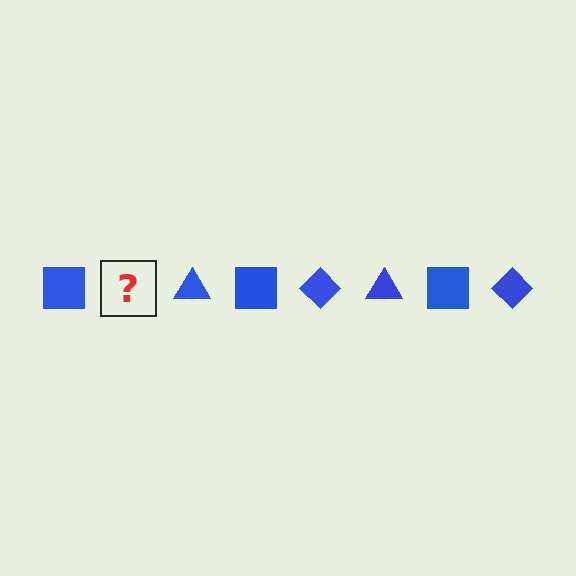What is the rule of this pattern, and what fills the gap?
The rule is that the pattern cycles through square, diamond, triangle shapes in blue. The gap should be filled with a blue diamond.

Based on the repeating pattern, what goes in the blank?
The blank should be a blue diamond.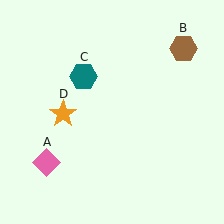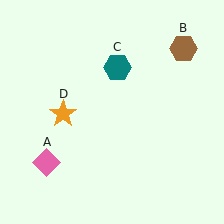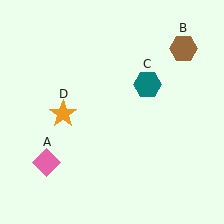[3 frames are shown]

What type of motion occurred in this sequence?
The teal hexagon (object C) rotated clockwise around the center of the scene.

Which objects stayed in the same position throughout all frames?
Pink diamond (object A) and brown hexagon (object B) and orange star (object D) remained stationary.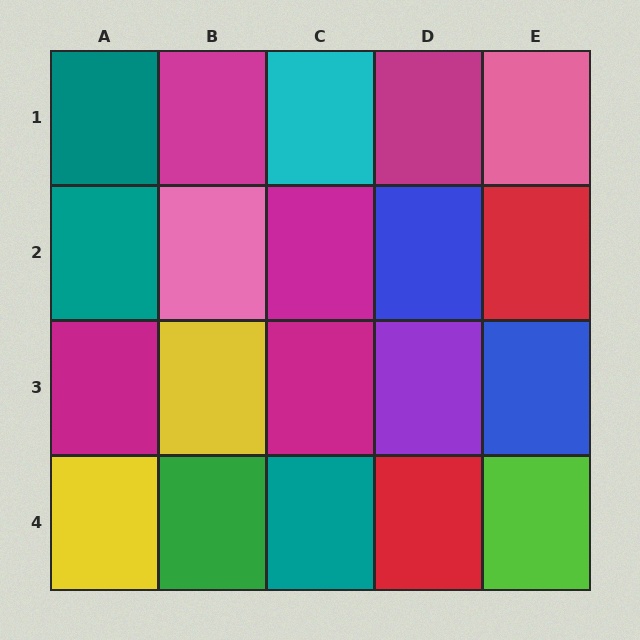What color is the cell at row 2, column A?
Teal.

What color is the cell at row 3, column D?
Purple.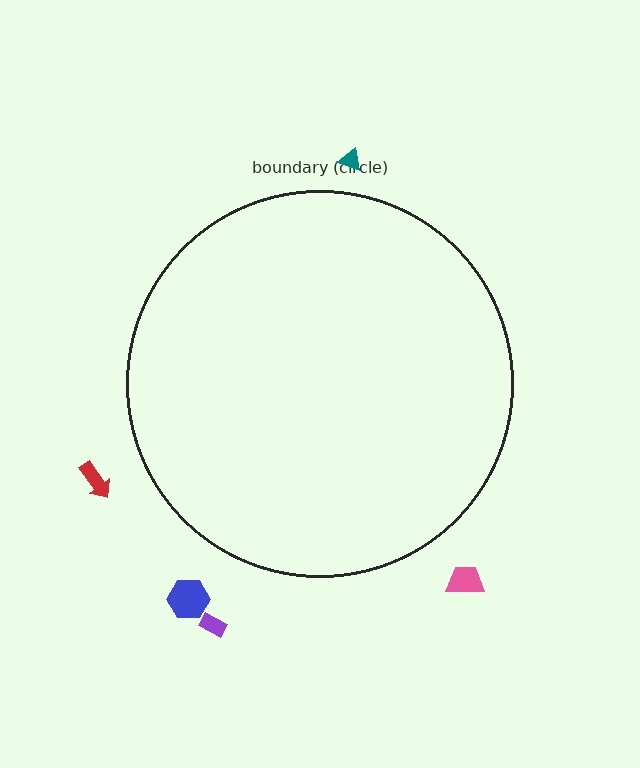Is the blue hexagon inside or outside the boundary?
Outside.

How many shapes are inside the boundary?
0 inside, 5 outside.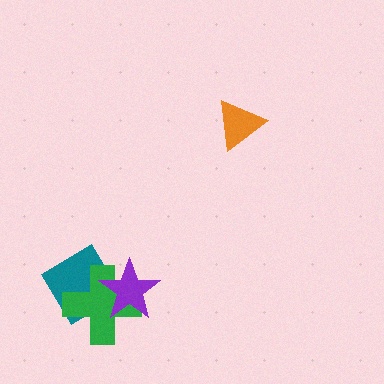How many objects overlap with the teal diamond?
2 objects overlap with the teal diamond.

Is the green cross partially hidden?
Yes, it is partially covered by another shape.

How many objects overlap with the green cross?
2 objects overlap with the green cross.